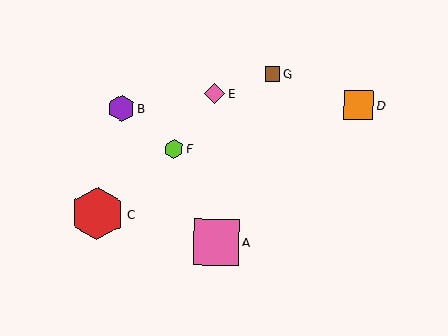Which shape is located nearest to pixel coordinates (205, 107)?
The pink diamond (labeled E) at (214, 93) is nearest to that location.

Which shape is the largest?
The red hexagon (labeled C) is the largest.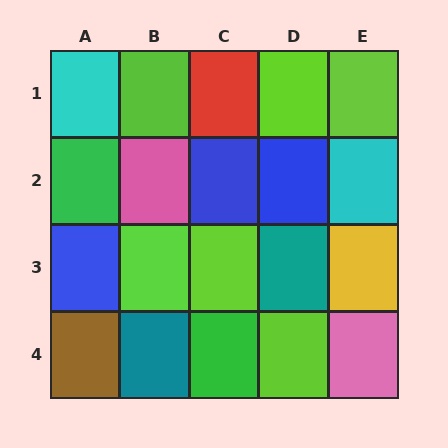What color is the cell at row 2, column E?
Cyan.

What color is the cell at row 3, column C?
Lime.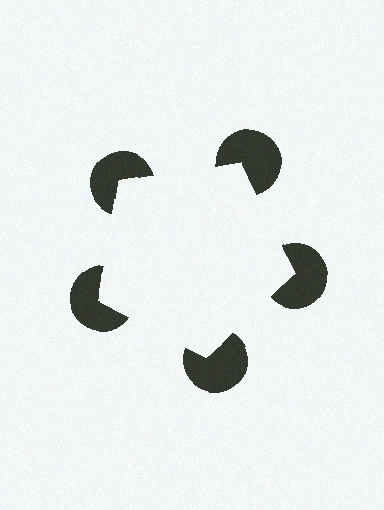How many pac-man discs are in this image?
There are 5 — one at each vertex of the illusory pentagon.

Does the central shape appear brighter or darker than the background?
It typically appears slightly brighter than the background, even though no actual brightness change is drawn.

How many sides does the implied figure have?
5 sides.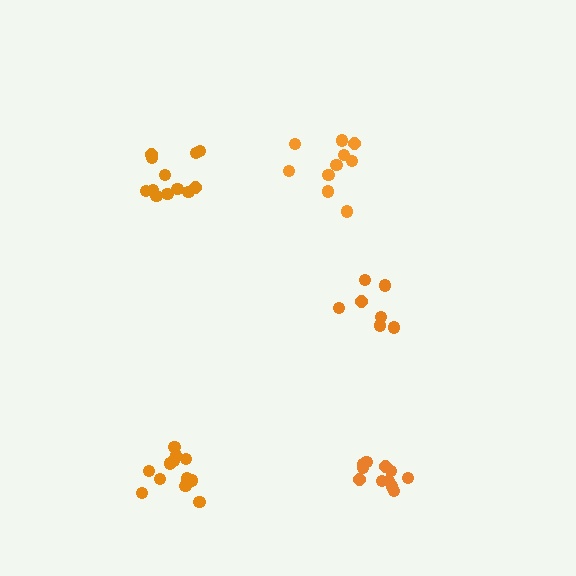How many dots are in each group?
Group 1: 10 dots, Group 2: 7 dots, Group 3: 12 dots, Group 4: 11 dots, Group 5: 12 dots (52 total).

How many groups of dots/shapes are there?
There are 5 groups.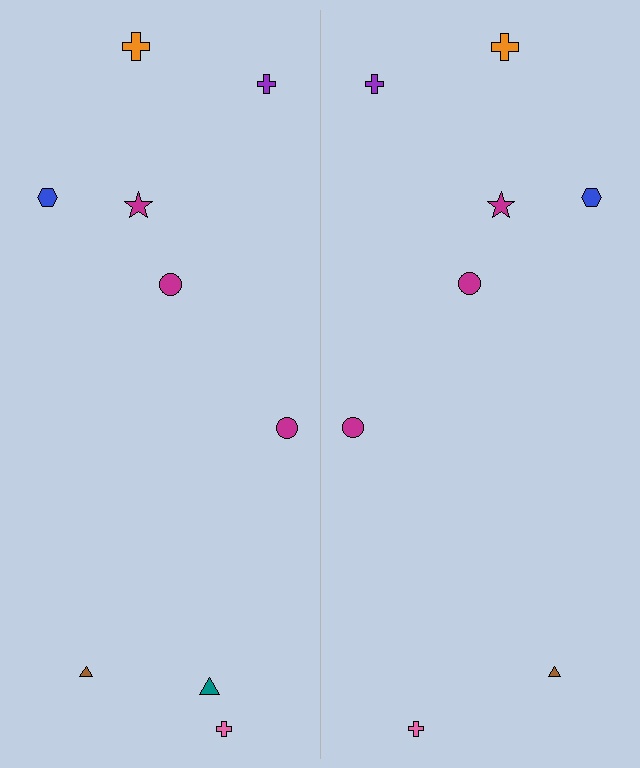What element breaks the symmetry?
A teal triangle is missing from the right side.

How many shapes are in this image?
There are 17 shapes in this image.